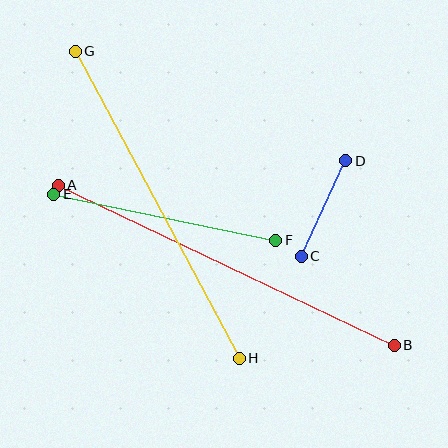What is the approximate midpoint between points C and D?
The midpoint is at approximately (324, 208) pixels.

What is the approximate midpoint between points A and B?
The midpoint is at approximately (226, 265) pixels.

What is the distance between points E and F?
The distance is approximately 227 pixels.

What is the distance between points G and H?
The distance is approximately 348 pixels.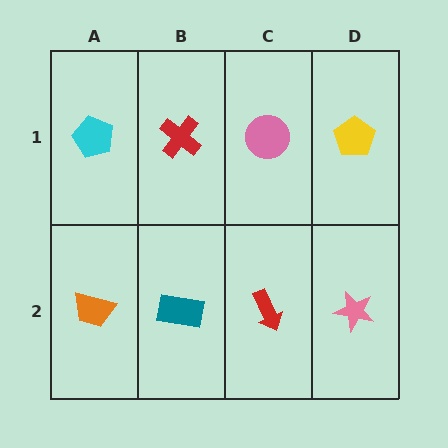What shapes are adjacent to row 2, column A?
A cyan pentagon (row 1, column A), a teal rectangle (row 2, column B).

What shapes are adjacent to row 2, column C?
A pink circle (row 1, column C), a teal rectangle (row 2, column B), a pink star (row 2, column D).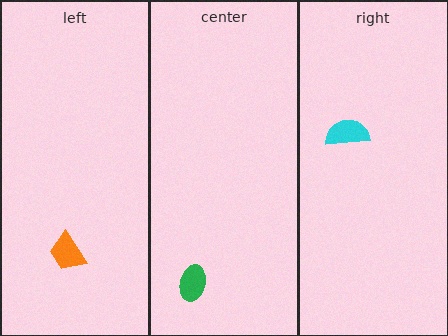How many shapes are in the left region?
1.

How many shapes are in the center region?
1.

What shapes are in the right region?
The cyan semicircle.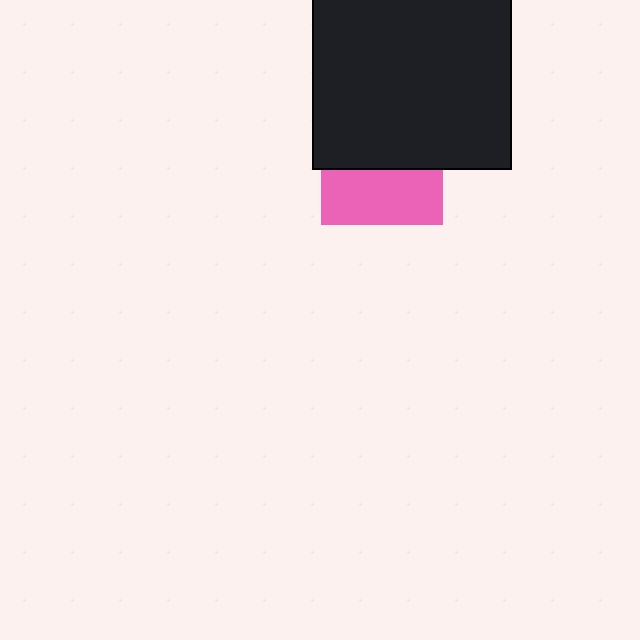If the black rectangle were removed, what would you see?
You would see the complete pink square.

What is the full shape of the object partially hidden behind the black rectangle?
The partially hidden object is a pink square.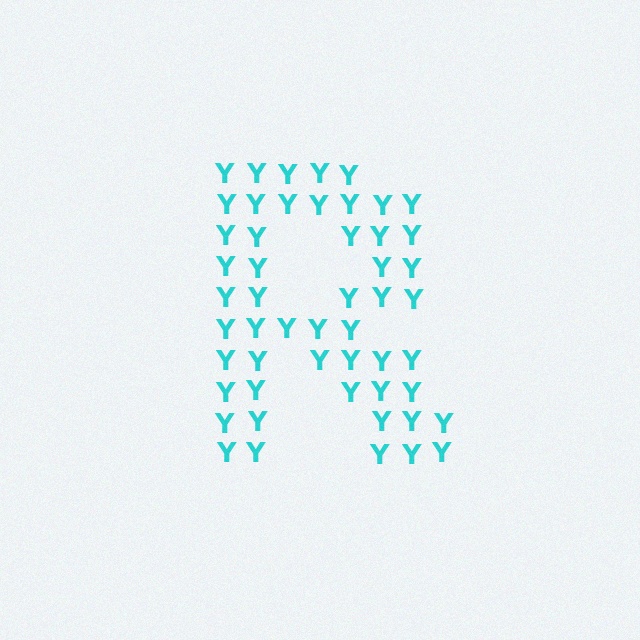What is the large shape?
The large shape is the letter R.